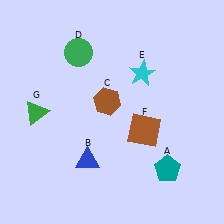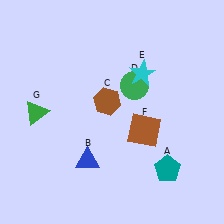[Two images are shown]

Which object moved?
The green circle (D) moved right.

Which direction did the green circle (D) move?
The green circle (D) moved right.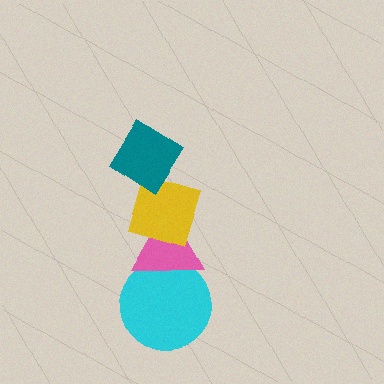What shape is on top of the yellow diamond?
The teal diamond is on top of the yellow diamond.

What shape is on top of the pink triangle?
The yellow diamond is on top of the pink triangle.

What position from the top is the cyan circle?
The cyan circle is 4th from the top.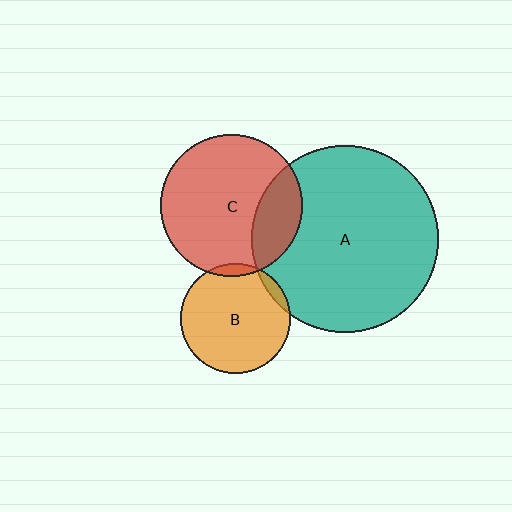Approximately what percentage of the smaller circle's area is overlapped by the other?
Approximately 5%.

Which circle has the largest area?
Circle A (teal).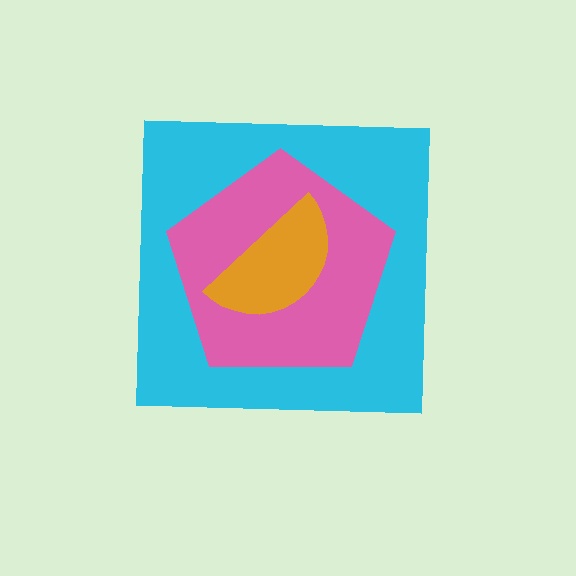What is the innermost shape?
The orange semicircle.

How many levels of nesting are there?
3.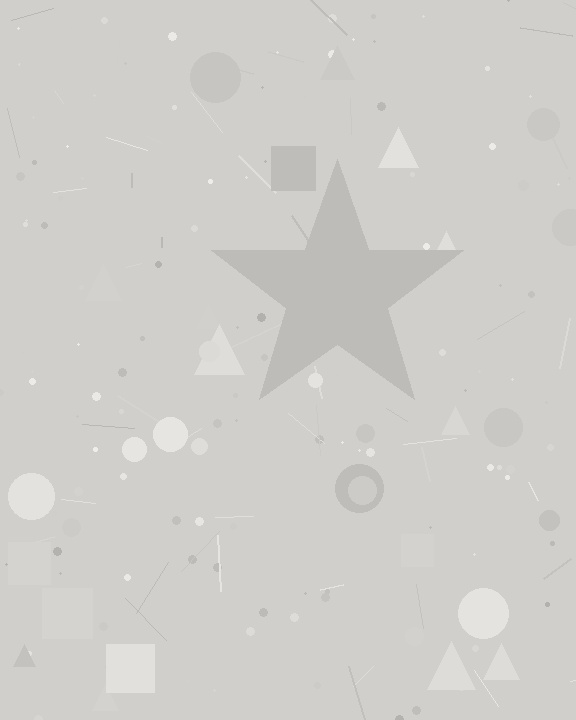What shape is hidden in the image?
A star is hidden in the image.